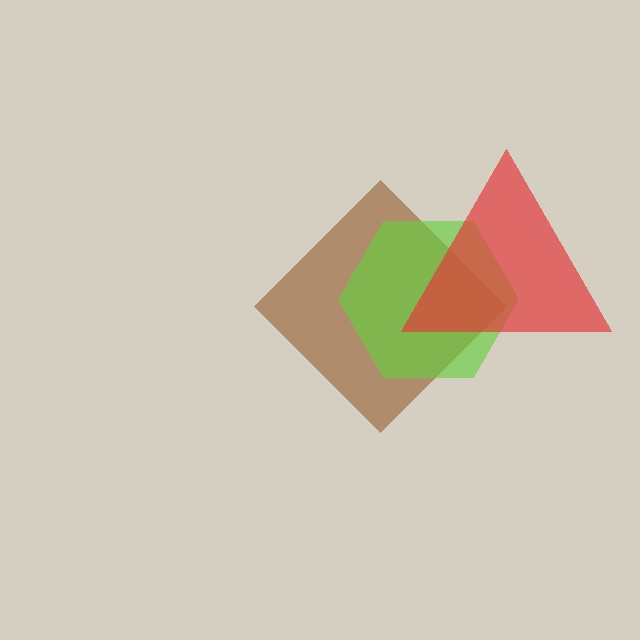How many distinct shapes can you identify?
There are 3 distinct shapes: a brown diamond, a lime hexagon, a red triangle.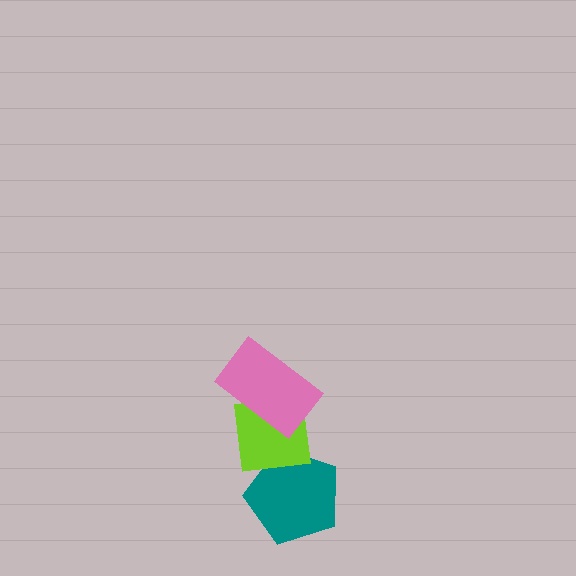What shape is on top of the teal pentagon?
The lime square is on top of the teal pentagon.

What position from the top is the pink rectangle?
The pink rectangle is 1st from the top.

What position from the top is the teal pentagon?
The teal pentagon is 3rd from the top.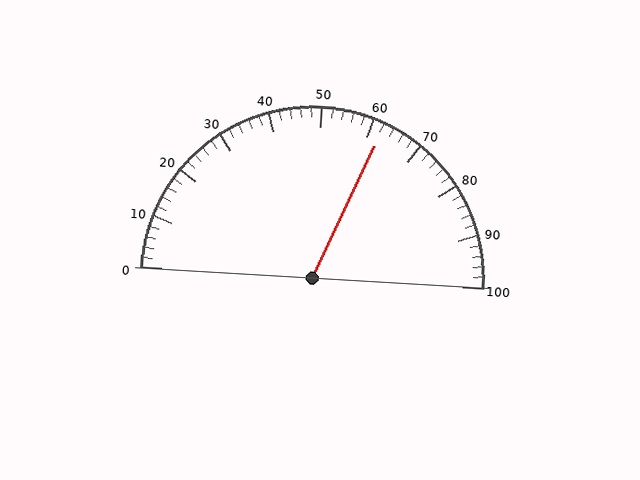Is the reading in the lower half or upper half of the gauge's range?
The reading is in the upper half of the range (0 to 100).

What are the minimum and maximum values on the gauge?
The gauge ranges from 0 to 100.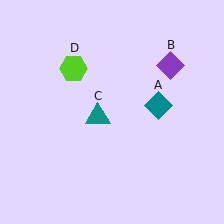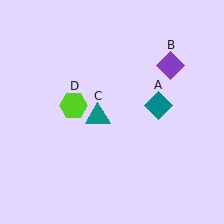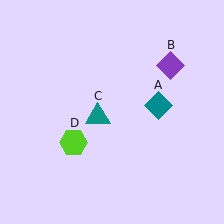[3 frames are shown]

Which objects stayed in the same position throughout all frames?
Teal diamond (object A) and purple diamond (object B) and teal triangle (object C) remained stationary.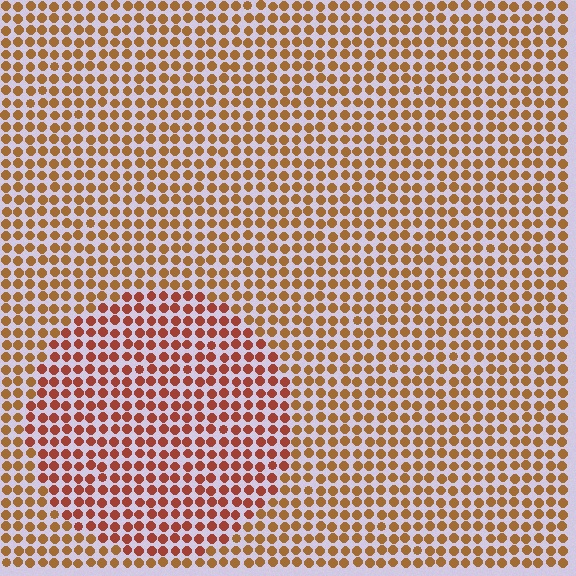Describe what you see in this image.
The image is filled with small brown elements in a uniform arrangement. A circle-shaped region is visible where the elements are tinted to a slightly different hue, forming a subtle color boundary.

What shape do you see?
I see a circle.